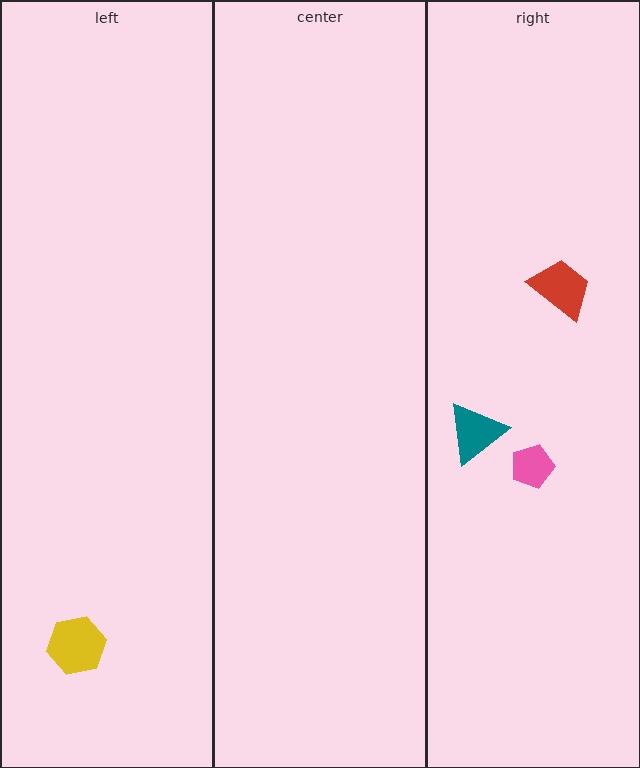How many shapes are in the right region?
3.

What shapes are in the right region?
The teal triangle, the pink pentagon, the red trapezoid.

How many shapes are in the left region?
1.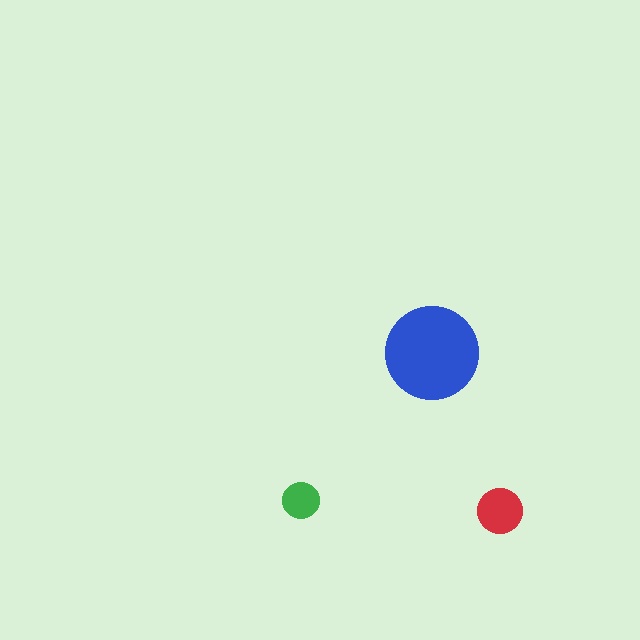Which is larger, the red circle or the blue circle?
The blue one.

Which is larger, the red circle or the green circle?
The red one.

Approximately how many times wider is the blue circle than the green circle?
About 2.5 times wider.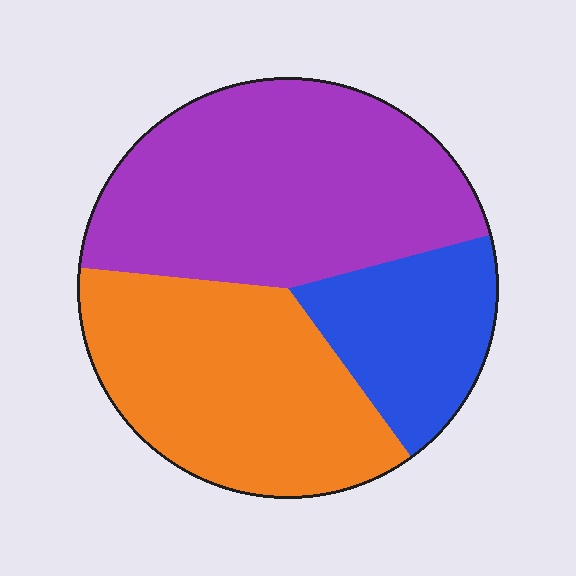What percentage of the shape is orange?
Orange takes up between a third and a half of the shape.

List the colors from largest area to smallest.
From largest to smallest: purple, orange, blue.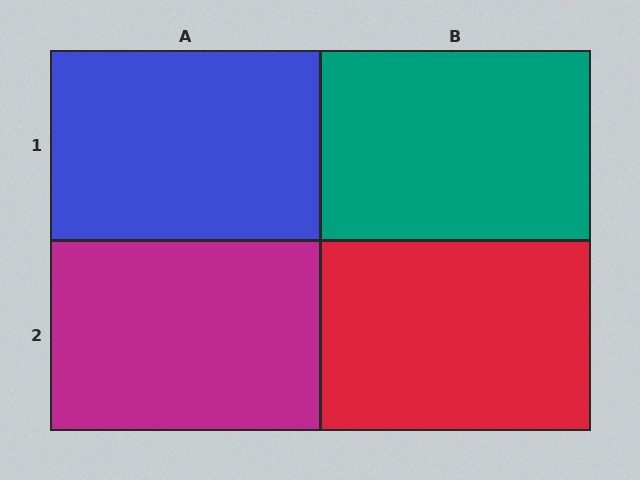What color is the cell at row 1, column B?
Teal.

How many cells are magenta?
1 cell is magenta.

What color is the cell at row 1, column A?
Blue.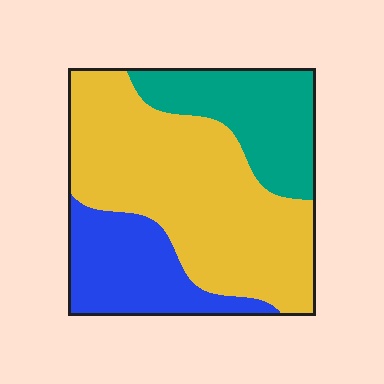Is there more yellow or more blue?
Yellow.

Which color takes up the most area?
Yellow, at roughly 55%.